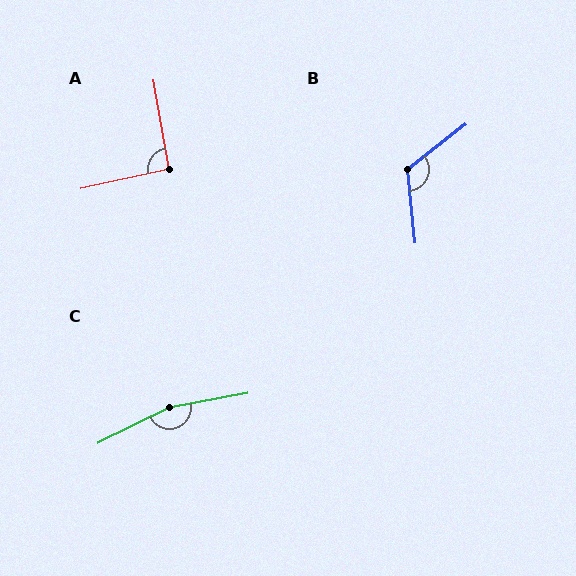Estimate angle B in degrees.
Approximately 122 degrees.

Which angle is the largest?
C, at approximately 164 degrees.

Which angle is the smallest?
A, at approximately 93 degrees.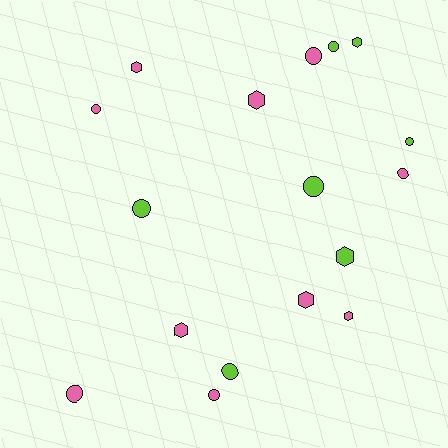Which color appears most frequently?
Pink, with 10 objects.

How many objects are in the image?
There are 17 objects.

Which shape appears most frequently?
Circle, with 10 objects.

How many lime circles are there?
There are 5 lime circles.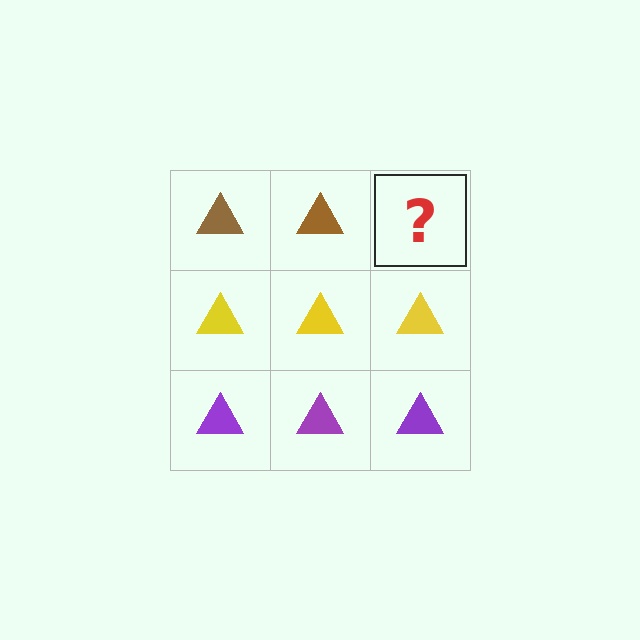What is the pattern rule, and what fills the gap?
The rule is that each row has a consistent color. The gap should be filled with a brown triangle.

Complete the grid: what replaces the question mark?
The question mark should be replaced with a brown triangle.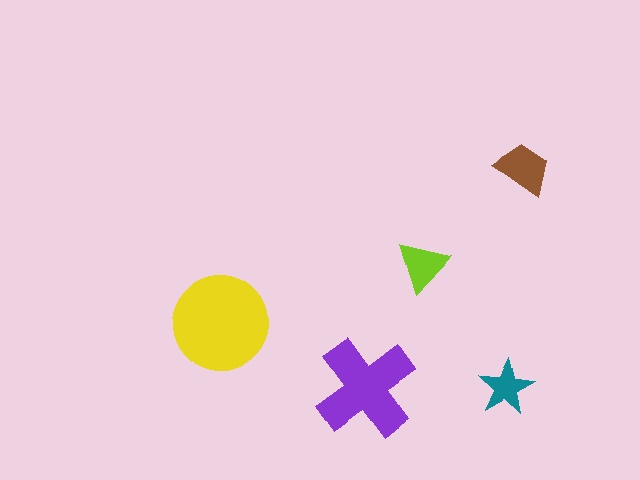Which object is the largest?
The yellow circle.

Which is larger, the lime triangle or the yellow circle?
The yellow circle.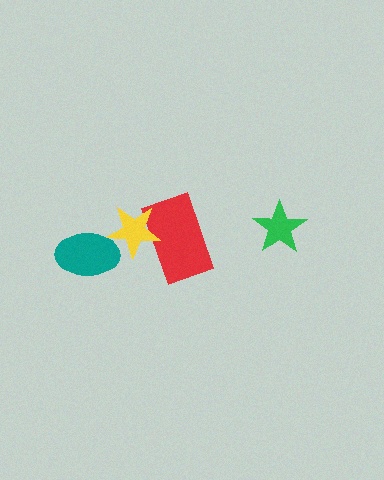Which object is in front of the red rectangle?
The yellow star is in front of the red rectangle.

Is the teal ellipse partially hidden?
Yes, it is partially covered by another shape.